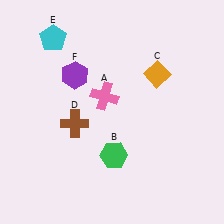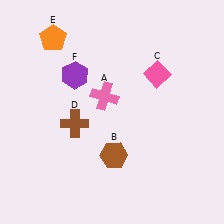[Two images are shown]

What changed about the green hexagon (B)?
In Image 1, B is green. In Image 2, it changed to brown.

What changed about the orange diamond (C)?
In Image 1, C is orange. In Image 2, it changed to pink.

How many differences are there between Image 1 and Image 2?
There are 3 differences between the two images.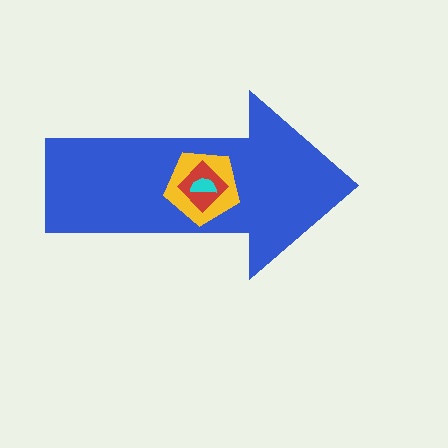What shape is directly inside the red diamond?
The cyan semicircle.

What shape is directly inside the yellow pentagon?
The red diamond.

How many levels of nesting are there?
4.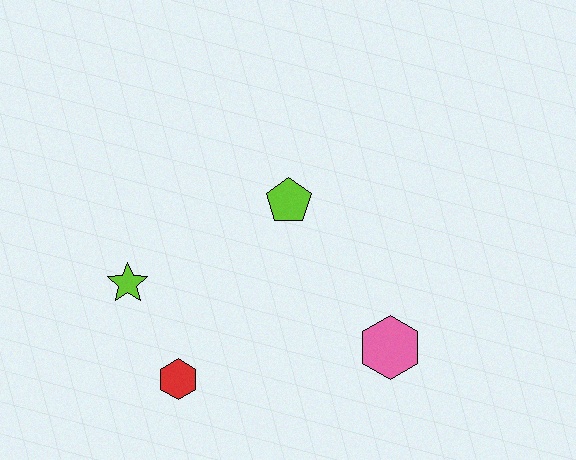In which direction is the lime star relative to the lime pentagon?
The lime star is to the left of the lime pentagon.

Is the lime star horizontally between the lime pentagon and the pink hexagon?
No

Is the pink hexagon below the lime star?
Yes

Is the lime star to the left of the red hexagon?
Yes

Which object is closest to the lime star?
The red hexagon is closest to the lime star.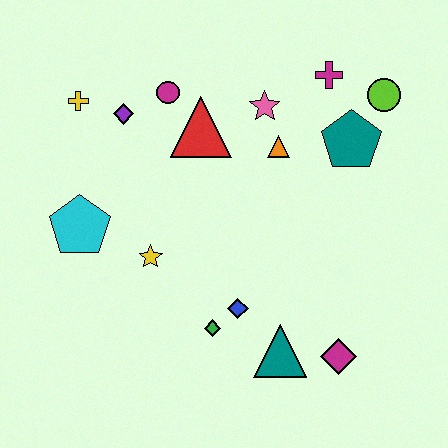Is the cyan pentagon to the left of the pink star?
Yes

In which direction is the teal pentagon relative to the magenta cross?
The teal pentagon is below the magenta cross.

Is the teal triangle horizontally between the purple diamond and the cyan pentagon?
No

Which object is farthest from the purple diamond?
The magenta diamond is farthest from the purple diamond.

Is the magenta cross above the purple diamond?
Yes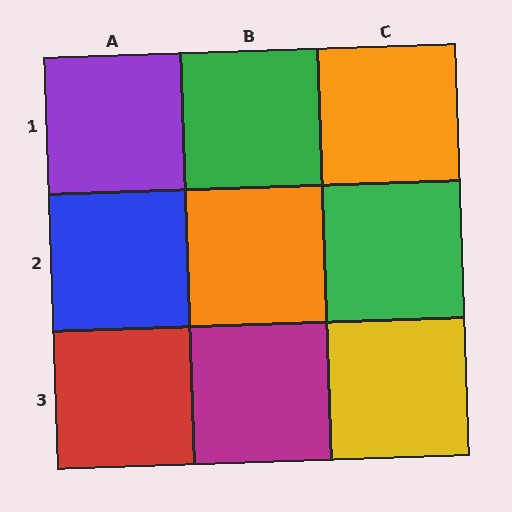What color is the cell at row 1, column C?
Orange.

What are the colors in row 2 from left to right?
Blue, orange, green.